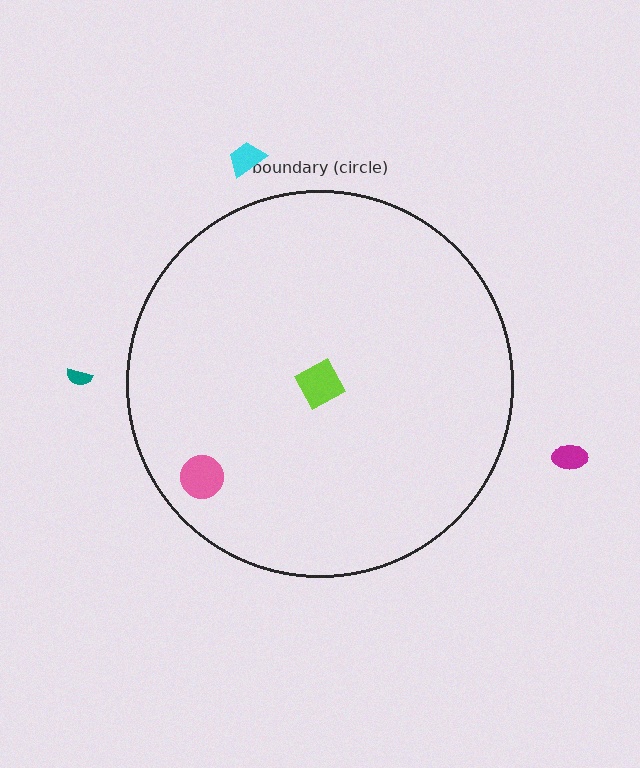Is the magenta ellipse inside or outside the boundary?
Outside.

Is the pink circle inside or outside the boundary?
Inside.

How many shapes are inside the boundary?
2 inside, 3 outside.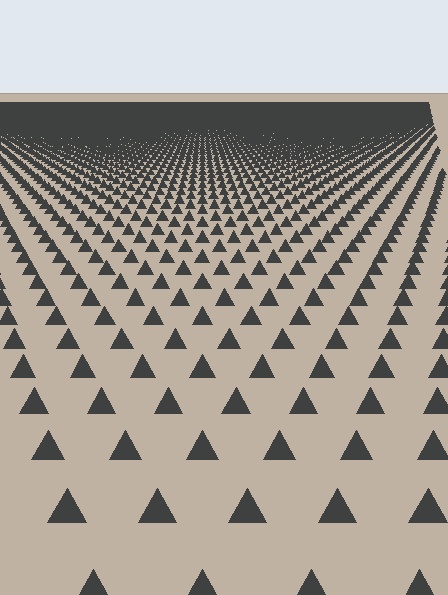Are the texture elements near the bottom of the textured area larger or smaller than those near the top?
Larger. Near the bottom, elements are closer to the viewer and appear at a bigger on-screen size.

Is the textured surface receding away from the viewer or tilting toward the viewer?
The surface is receding away from the viewer. Texture elements get smaller and denser toward the top.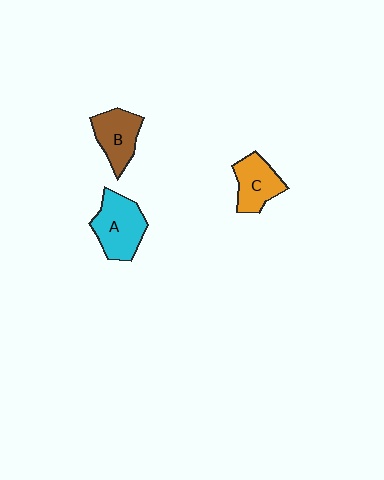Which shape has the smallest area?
Shape C (orange).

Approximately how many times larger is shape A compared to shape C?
Approximately 1.3 times.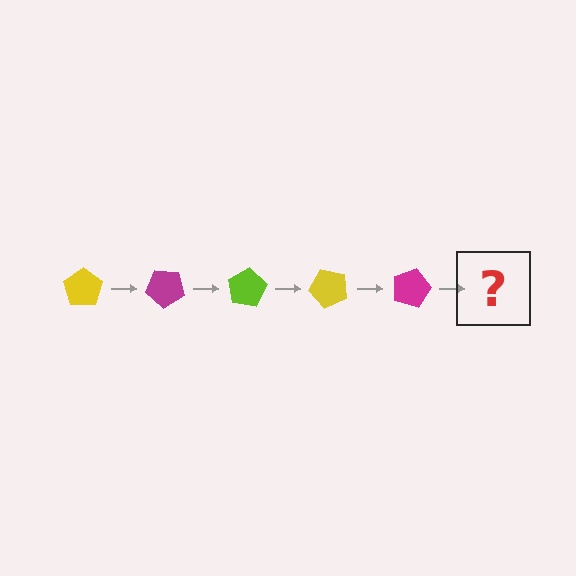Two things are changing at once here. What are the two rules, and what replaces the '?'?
The two rules are that it rotates 40 degrees each step and the color cycles through yellow, magenta, and lime. The '?' should be a lime pentagon, rotated 200 degrees from the start.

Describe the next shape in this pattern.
It should be a lime pentagon, rotated 200 degrees from the start.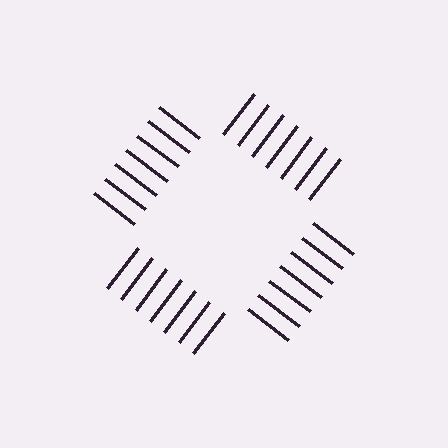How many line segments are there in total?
28 — 7 along each of the 4 edges.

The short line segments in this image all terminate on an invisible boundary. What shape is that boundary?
An illusory square — the line segments terminate on its edges but no continuous stroke is drawn.